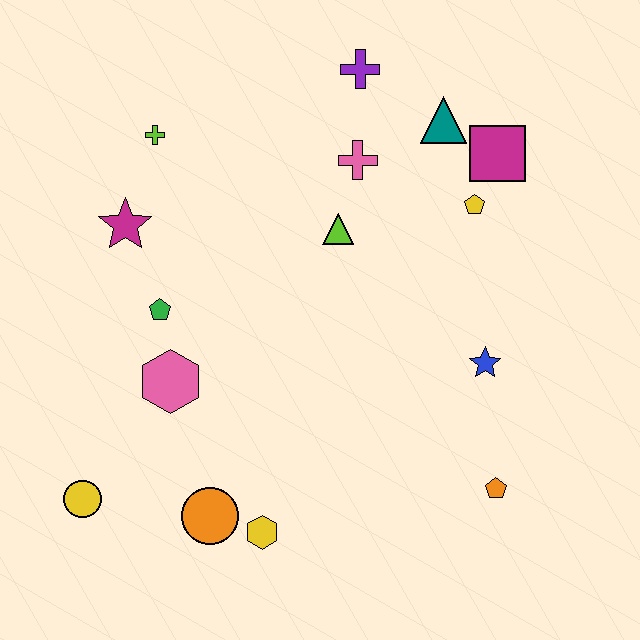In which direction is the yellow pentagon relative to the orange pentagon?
The yellow pentagon is above the orange pentagon.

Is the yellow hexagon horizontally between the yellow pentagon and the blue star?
No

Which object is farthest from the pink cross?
The yellow circle is farthest from the pink cross.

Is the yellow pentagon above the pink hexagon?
Yes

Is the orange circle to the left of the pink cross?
Yes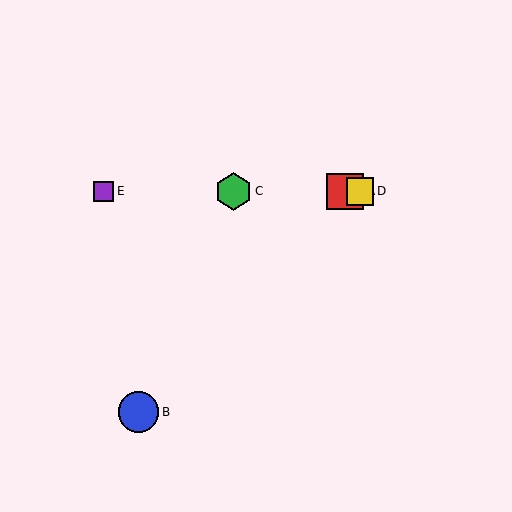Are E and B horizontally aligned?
No, E is at y≈191 and B is at y≈412.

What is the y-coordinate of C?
Object C is at y≈191.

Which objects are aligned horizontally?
Objects A, C, D, E are aligned horizontally.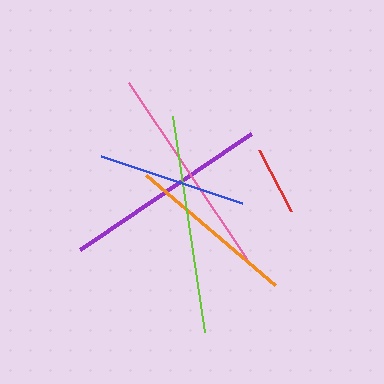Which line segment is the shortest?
The red line is the shortest at approximately 69 pixels.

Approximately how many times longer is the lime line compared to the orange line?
The lime line is approximately 1.3 times the length of the orange line.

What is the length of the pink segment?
The pink segment is approximately 212 pixels long.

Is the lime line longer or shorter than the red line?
The lime line is longer than the red line.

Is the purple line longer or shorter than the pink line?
The pink line is longer than the purple line.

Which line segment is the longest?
The lime line is the longest at approximately 219 pixels.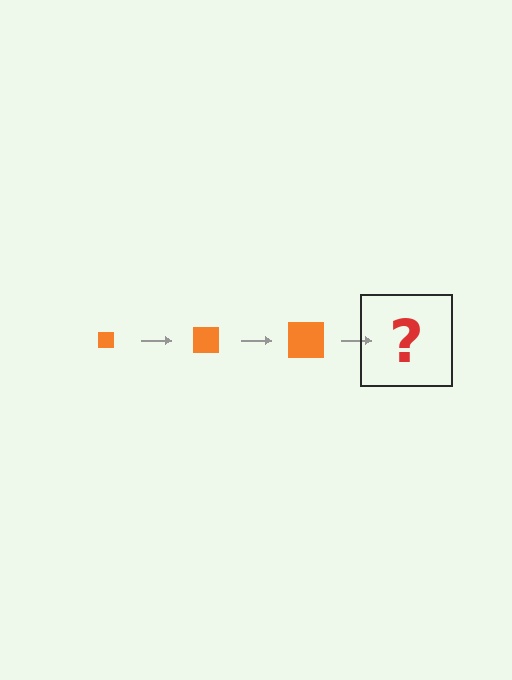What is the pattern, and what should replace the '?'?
The pattern is that the square gets progressively larger each step. The '?' should be an orange square, larger than the previous one.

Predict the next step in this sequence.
The next step is an orange square, larger than the previous one.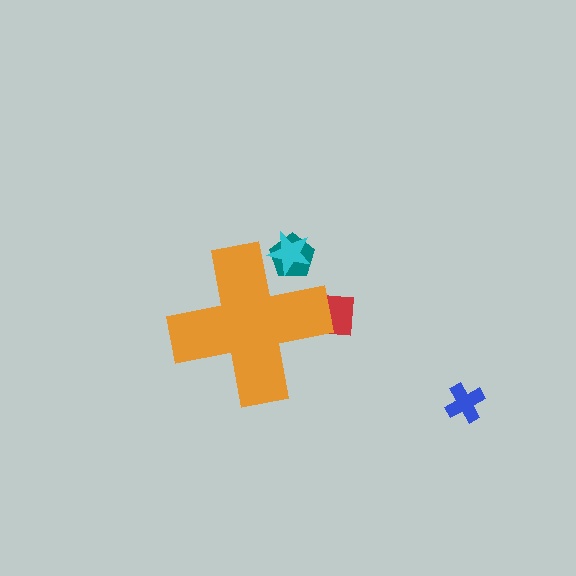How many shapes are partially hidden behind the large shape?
3 shapes are partially hidden.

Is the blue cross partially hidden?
No, the blue cross is fully visible.